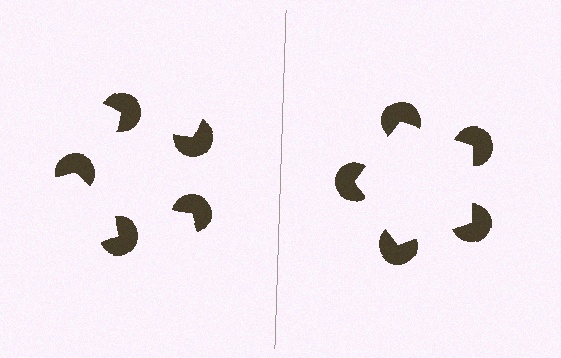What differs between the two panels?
The pac-man discs are positioned identically on both sides; only the wedge orientations differ. On the right they align to a pentagon; on the left they are misaligned.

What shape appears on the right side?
An illusory pentagon.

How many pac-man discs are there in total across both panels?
10 — 5 on each side.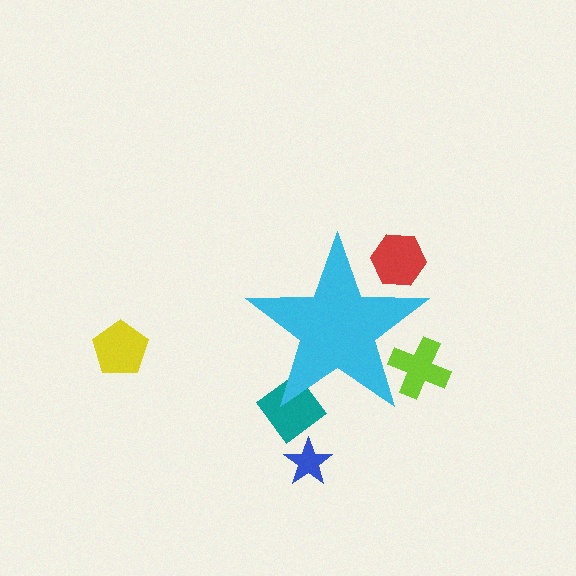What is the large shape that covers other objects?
A cyan star.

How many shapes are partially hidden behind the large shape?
3 shapes are partially hidden.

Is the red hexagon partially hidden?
Yes, the red hexagon is partially hidden behind the cyan star.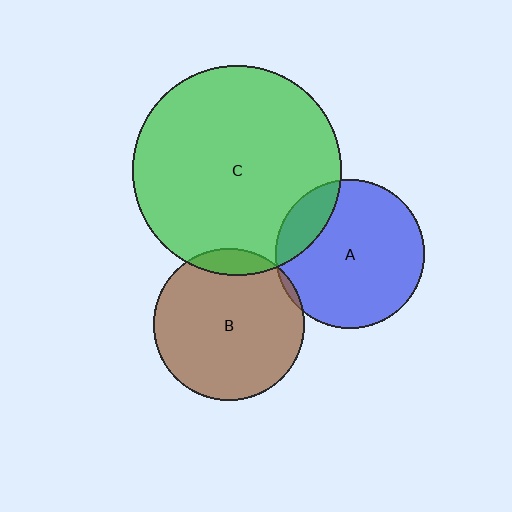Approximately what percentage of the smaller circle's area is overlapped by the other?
Approximately 15%.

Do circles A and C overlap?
Yes.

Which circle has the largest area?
Circle C (green).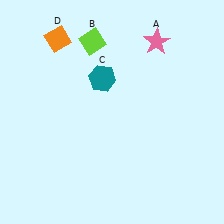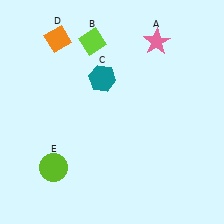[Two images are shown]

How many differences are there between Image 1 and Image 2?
There is 1 difference between the two images.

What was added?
A lime circle (E) was added in Image 2.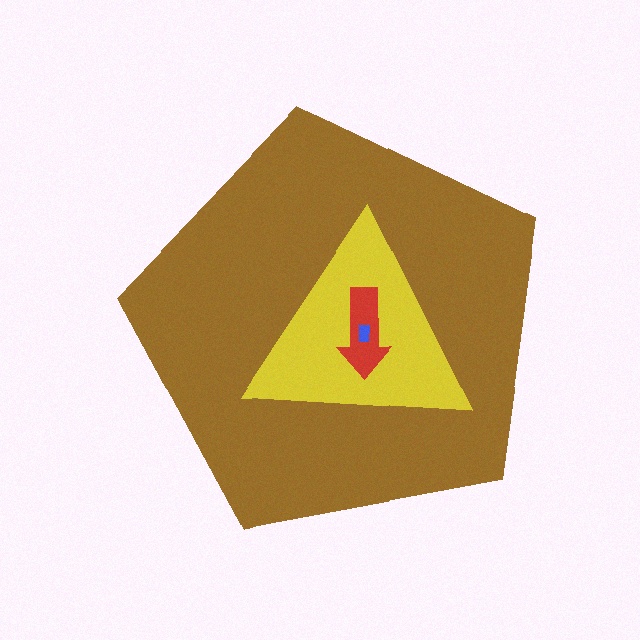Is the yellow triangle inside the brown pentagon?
Yes.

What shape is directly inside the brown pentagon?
The yellow triangle.